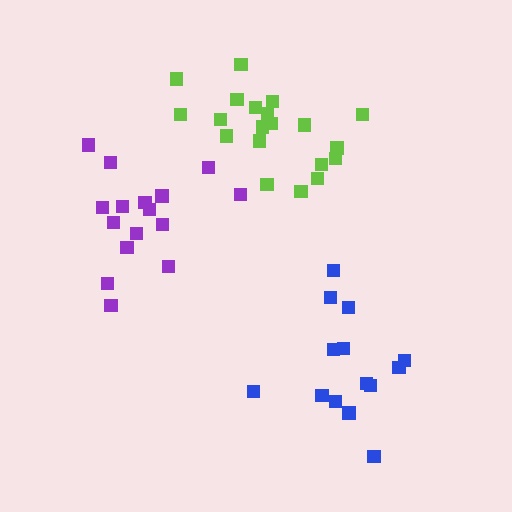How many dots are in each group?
Group 1: 16 dots, Group 2: 14 dots, Group 3: 20 dots (50 total).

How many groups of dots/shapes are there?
There are 3 groups.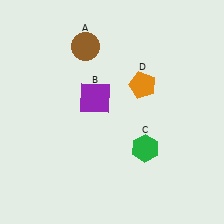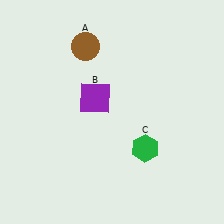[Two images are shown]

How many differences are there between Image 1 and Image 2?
There is 1 difference between the two images.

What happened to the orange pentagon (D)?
The orange pentagon (D) was removed in Image 2. It was in the top-right area of Image 1.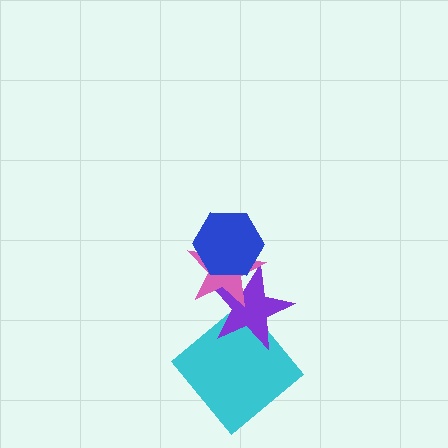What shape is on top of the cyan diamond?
The purple star is on top of the cyan diamond.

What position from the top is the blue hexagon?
The blue hexagon is 1st from the top.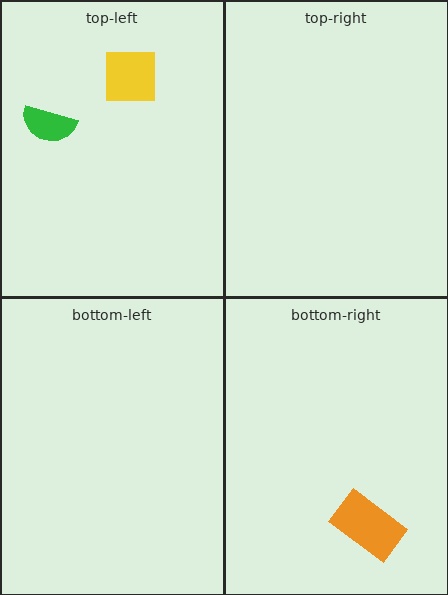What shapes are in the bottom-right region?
The orange rectangle.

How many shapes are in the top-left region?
2.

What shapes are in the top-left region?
The green semicircle, the yellow square.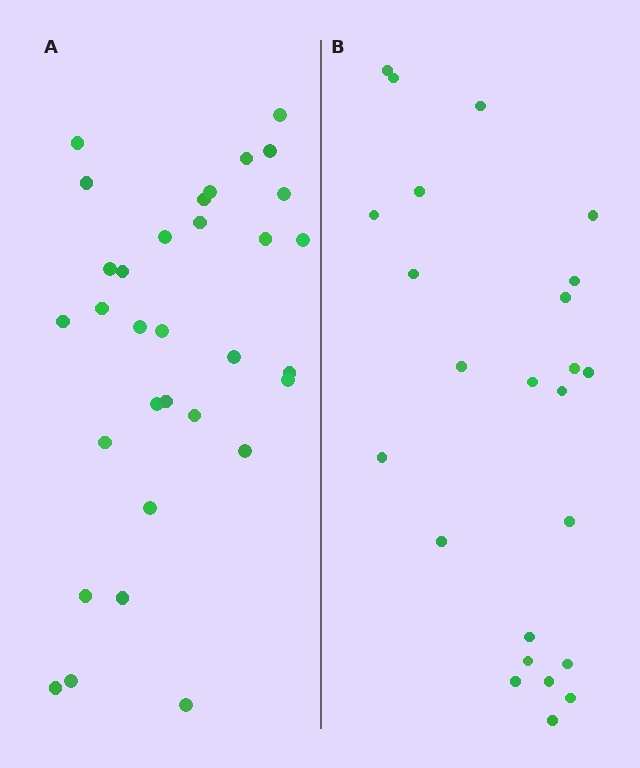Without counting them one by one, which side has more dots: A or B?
Region A (the left region) has more dots.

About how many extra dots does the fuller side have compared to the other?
Region A has roughly 8 or so more dots than region B.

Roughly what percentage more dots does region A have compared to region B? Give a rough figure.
About 35% more.